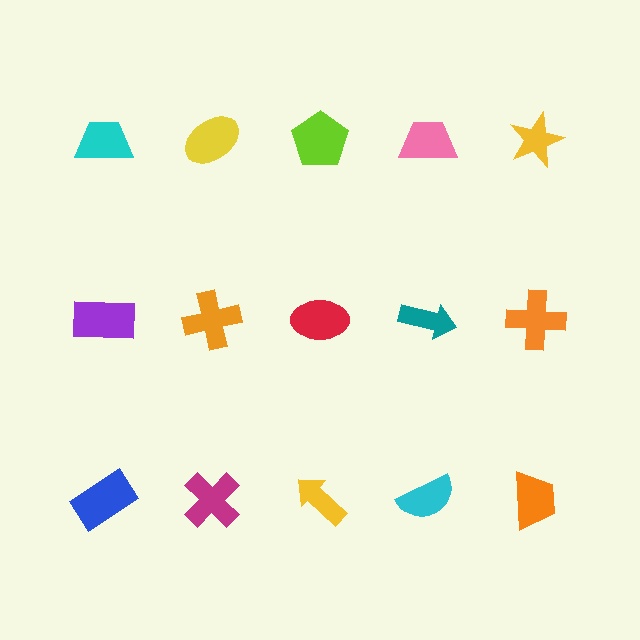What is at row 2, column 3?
A red ellipse.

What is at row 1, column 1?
A cyan trapezoid.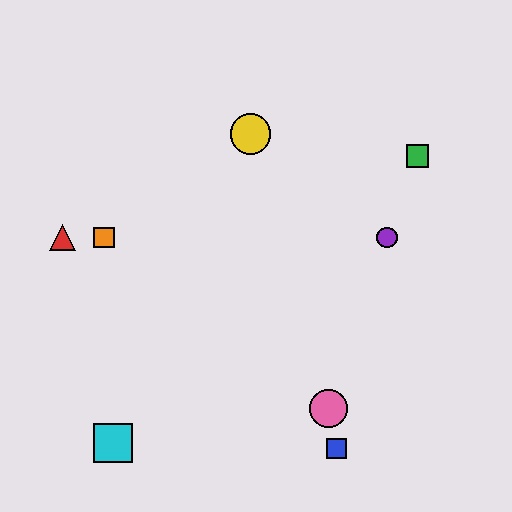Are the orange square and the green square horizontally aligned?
No, the orange square is at y≈238 and the green square is at y≈156.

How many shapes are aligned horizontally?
3 shapes (the red triangle, the purple circle, the orange square) are aligned horizontally.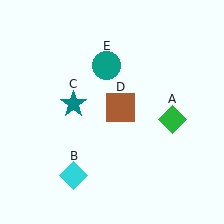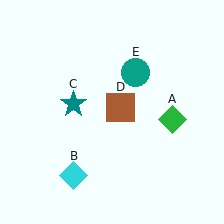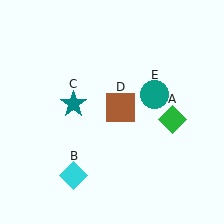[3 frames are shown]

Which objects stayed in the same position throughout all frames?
Green diamond (object A) and cyan diamond (object B) and teal star (object C) and brown square (object D) remained stationary.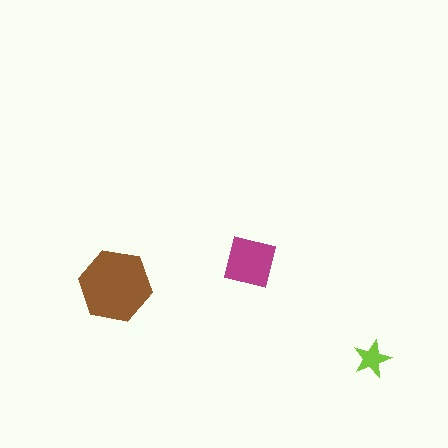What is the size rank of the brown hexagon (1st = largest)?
1st.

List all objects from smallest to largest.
The lime star, the magenta square, the brown hexagon.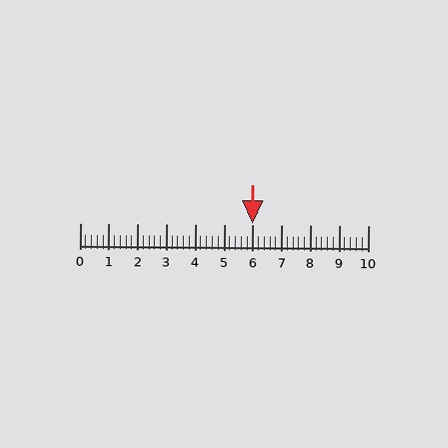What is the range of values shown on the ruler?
The ruler shows values from 0 to 10.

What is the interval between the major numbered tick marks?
The major tick marks are spaced 1 units apart.